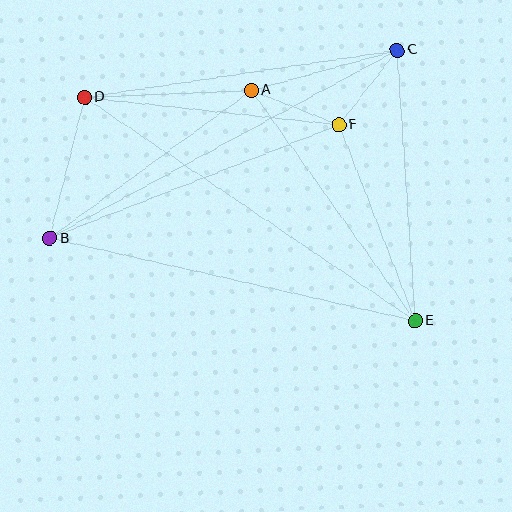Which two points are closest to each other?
Points A and F are closest to each other.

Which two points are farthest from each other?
Points D and E are farthest from each other.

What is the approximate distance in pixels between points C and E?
The distance between C and E is approximately 271 pixels.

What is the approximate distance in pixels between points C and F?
The distance between C and F is approximately 95 pixels.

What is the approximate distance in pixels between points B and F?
The distance between B and F is approximately 310 pixels.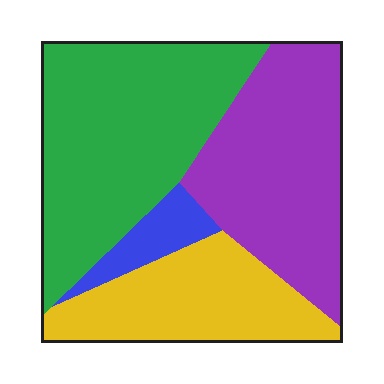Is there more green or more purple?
Green.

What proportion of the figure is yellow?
Yellow takes up about one quarter (1/4) of the figure.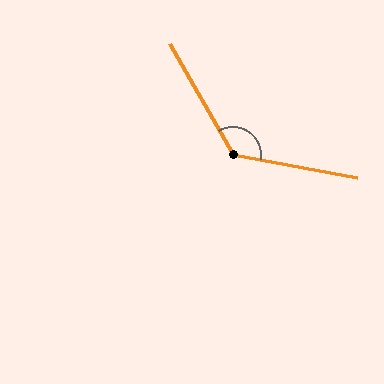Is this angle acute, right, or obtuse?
It is obtuse.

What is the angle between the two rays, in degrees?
Approximately 130 degrees.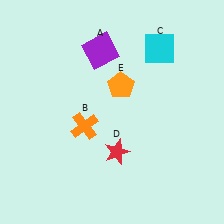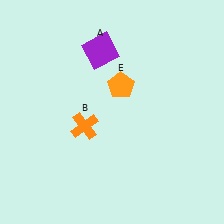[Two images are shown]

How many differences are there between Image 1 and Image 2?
There are 2 differences between the two images.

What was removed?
The red star (D), the cyan square (C) were removed in Image 2.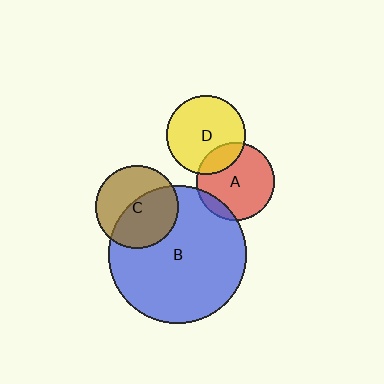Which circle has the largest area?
Circle B (blue).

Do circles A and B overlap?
Yes.